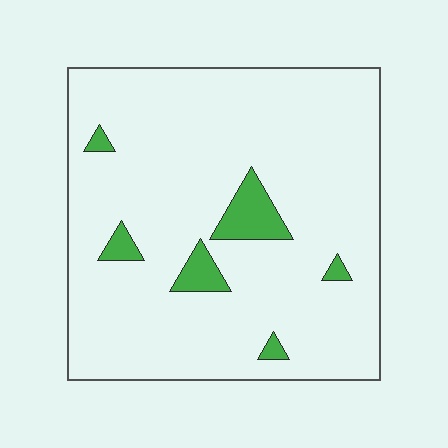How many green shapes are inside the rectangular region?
6.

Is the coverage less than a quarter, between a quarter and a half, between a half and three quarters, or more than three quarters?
Less than a quarter.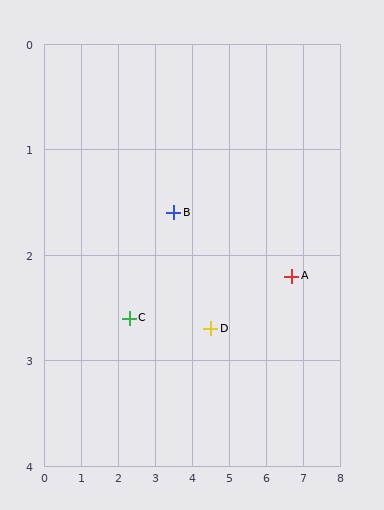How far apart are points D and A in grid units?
Points D and A are about 2.3 grid units apart.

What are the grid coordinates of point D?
Point D is at approximately (4.5, 2.7).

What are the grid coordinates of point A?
Point A is at approximately (6.7, 2.2).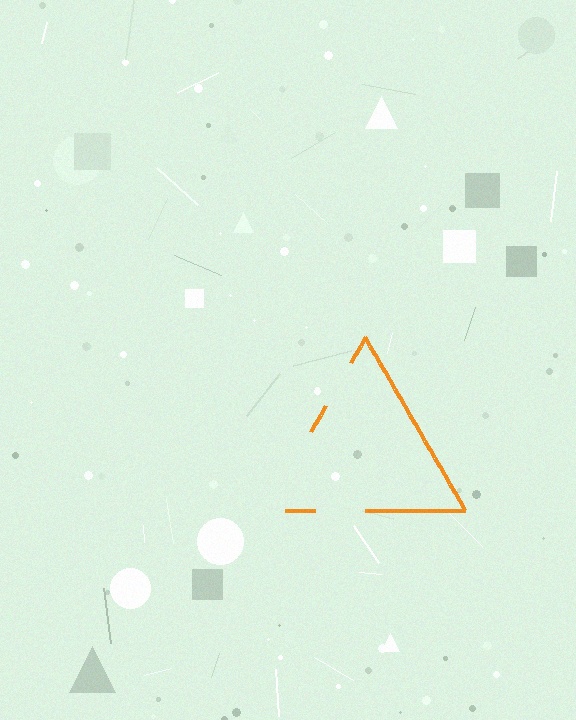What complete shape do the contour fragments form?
The contour fragments form a triangle.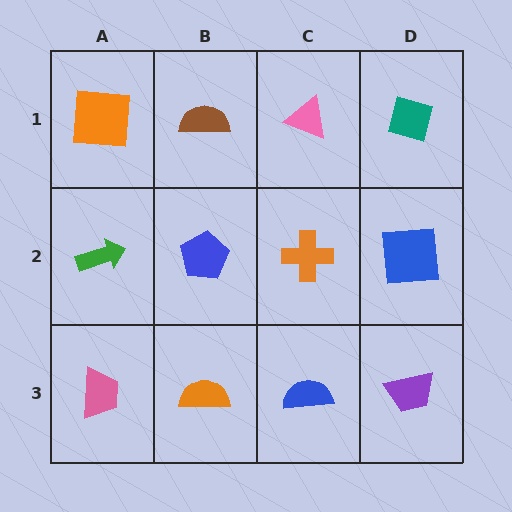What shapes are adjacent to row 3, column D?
A blue square (row 2, column D), a blue semicircle (row 3, column C).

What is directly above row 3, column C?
An orange cross.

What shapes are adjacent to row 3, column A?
A green arrow (row 2, column A), an orange semicircle (row 3, column B).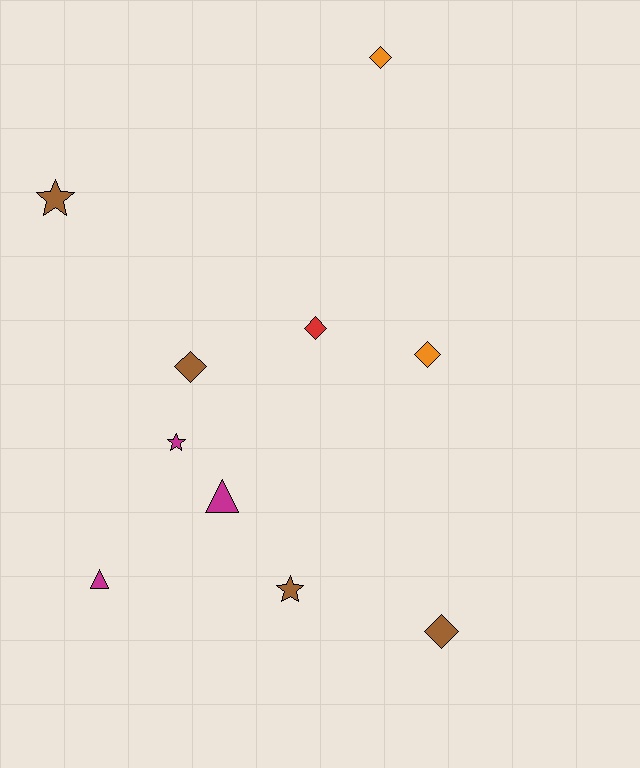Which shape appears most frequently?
Diamond, with 5 objects.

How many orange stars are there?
There are no orange stars.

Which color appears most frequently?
Brown, with 4 objects.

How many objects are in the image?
There are 10 objects.